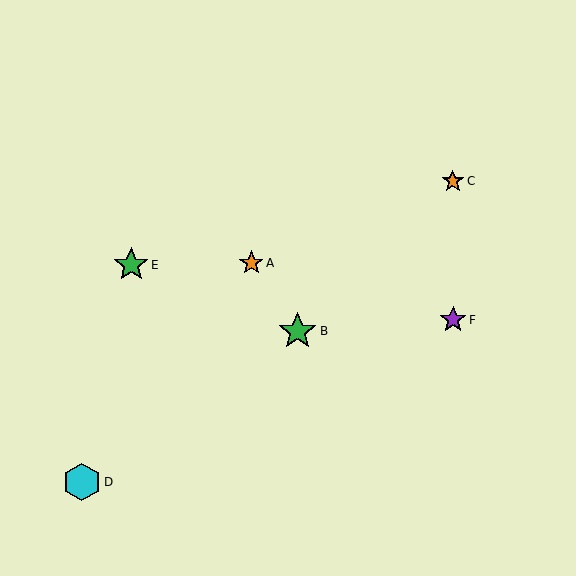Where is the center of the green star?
The center of the green star is at (298, 331).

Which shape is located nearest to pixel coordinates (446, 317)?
The purple star (labeled F) at (453, 320) is nearest to that location.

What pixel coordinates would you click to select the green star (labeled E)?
Click at (131, 265) to select the green star E.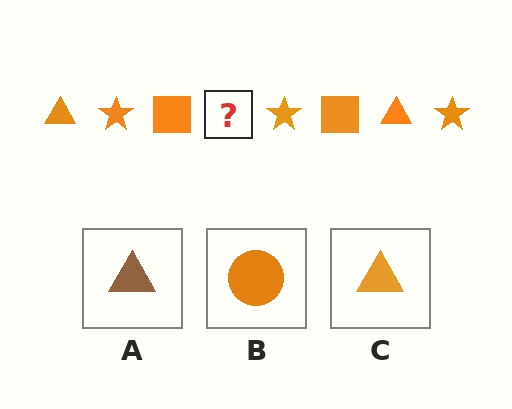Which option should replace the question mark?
Option C.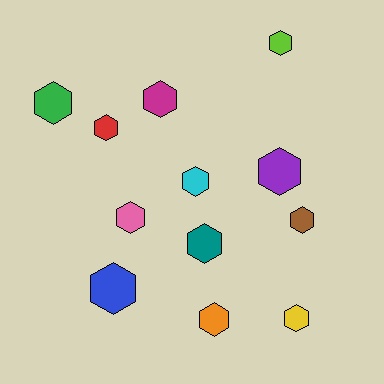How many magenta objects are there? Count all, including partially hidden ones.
There is 1 magenta object.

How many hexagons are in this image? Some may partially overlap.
There are 12 hexagons.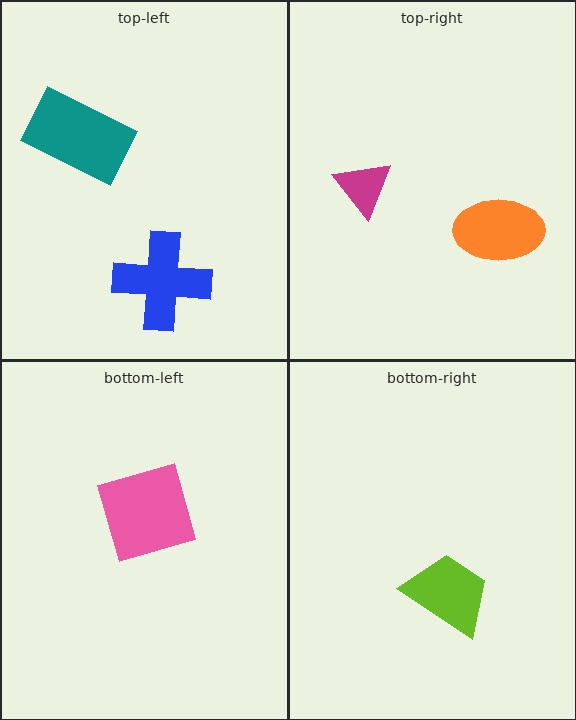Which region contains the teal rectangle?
The top-left region.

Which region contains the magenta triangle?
The top-right region.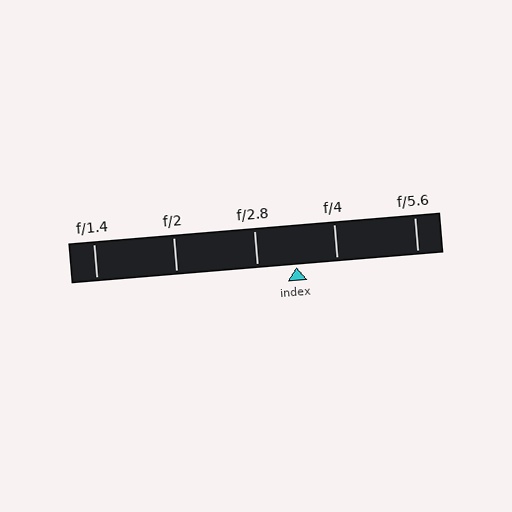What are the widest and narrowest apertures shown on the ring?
The widest aperture shown is f/1.4 and the narrowest is f/5.6.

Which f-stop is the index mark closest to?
The index mark is closest to f/2.8.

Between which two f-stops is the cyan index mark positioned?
The index mark is between f/2.8 and f/4.